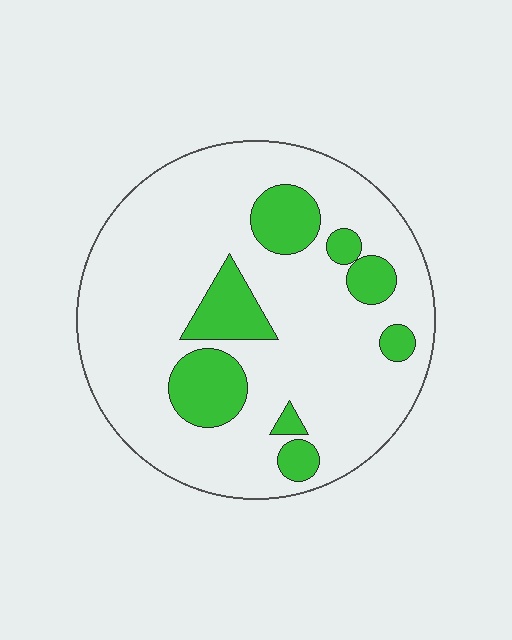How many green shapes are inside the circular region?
8.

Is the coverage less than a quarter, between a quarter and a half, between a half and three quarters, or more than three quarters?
Less than a quarter.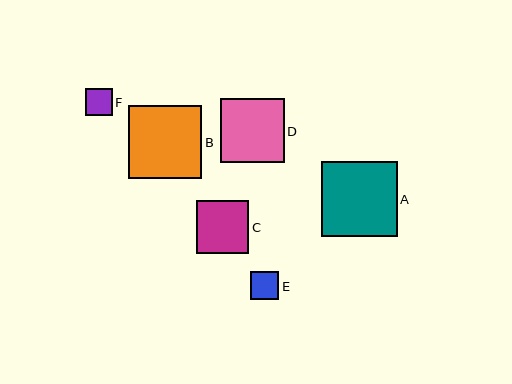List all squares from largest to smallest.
From largest to smallest: A, B, D, C, E, F.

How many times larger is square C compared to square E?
Square C is approximately 1.9 times the size of square E.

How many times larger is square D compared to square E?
Square D is approximately 2.3 times the size of square E.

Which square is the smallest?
Square F is the smallest with a size of approximately 27 pixels.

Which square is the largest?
Square A is the largest with a size of approximately 76 pixels.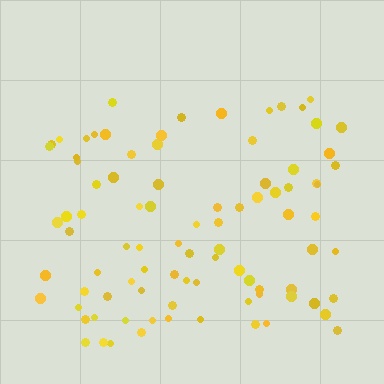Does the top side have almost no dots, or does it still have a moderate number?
Still a moderate number, just noticeably fewer than the bottom.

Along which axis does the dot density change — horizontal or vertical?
Vertical.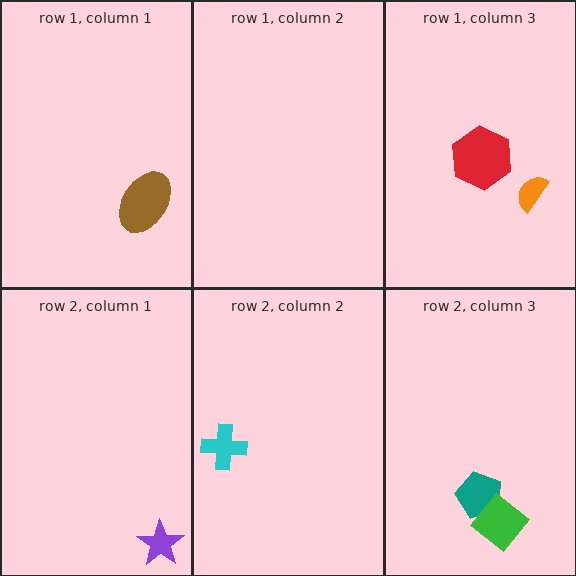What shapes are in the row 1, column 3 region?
The red hexagon, the orange semicircle.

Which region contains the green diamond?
The row 2, column 3 region.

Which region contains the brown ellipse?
The row 1, column 1 region.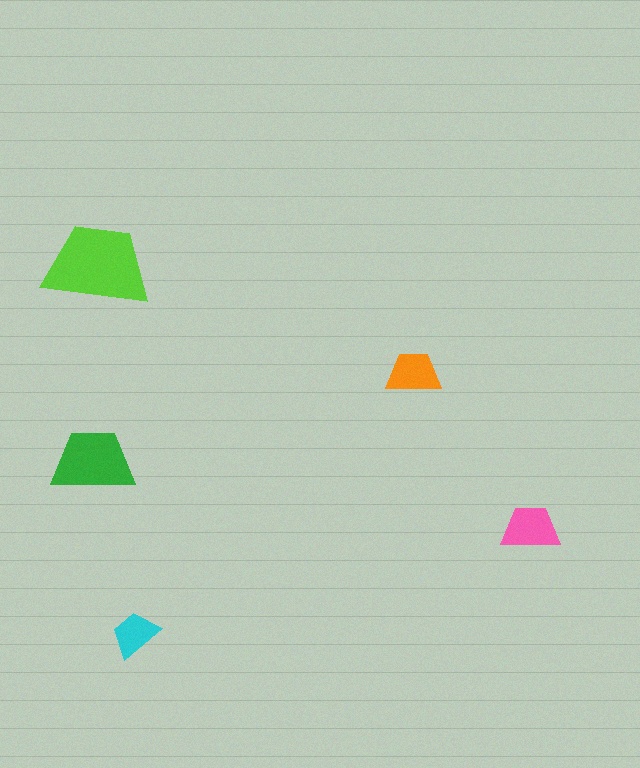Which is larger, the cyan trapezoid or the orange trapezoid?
The orange one.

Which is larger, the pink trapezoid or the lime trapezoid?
The lime one.